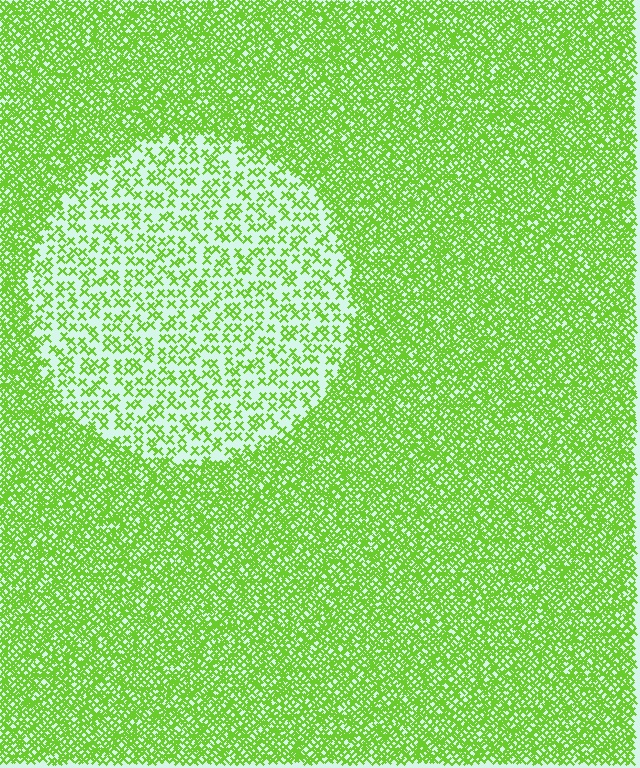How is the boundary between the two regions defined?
The boundary is defined by a change in element density (approximately 2.7x ratio). All elements are the same color, size, and shape.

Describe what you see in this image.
The image contains small lime elements arranged at two different densities. A circle-shaped region is visible where the elements are less densely packed than the surrounding area.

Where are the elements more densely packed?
The elements are more densely packed outside the circle boundary.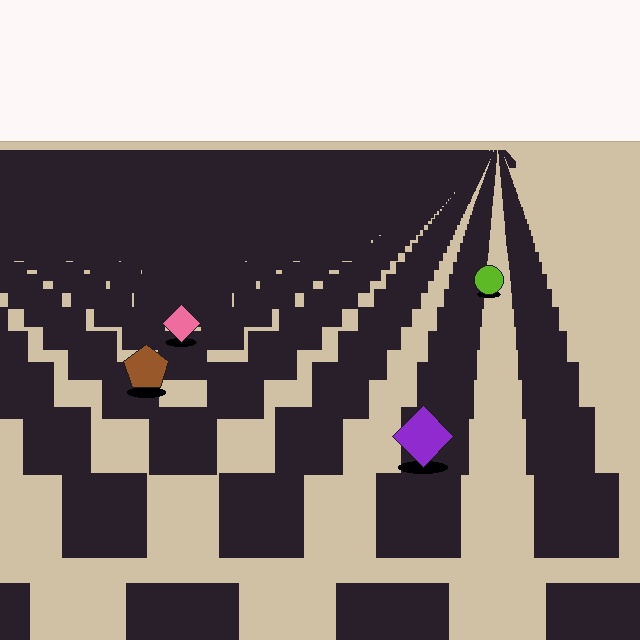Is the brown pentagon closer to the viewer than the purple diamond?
No. The purple diamond is closer — you can tell from the texture gradient: the ground texture is coarser near it.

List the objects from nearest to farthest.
From nearest to farthest: the purple diamond, the brown pentagon, the pink diamond, the lime circle.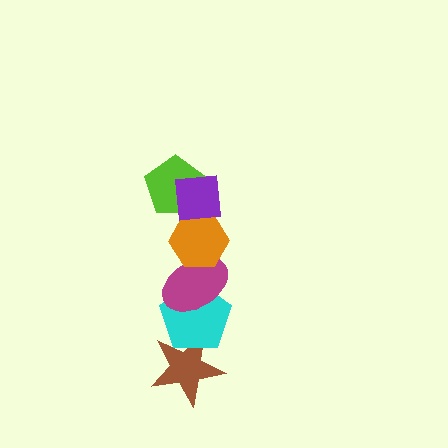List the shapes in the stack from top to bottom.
From top to bottom: the purple square, the lime pentagon, the orange hexagon, the magenta ellipse, the cyan pentagon, the brown star.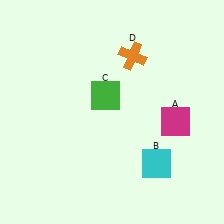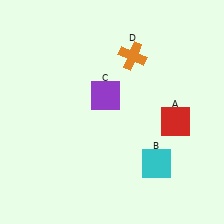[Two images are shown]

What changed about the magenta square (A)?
In Image 1, A is magenta. In Image 2, it changed to red.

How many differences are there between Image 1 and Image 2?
There are 2 differences between the two images.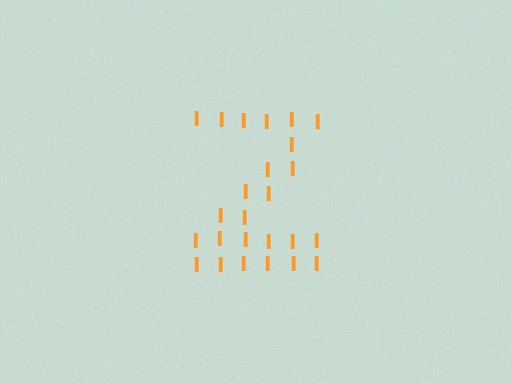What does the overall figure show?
The overall figure shows the letter Z.